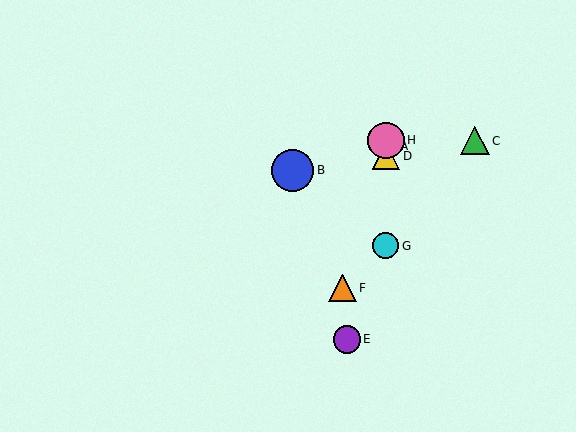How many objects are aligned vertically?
4 objects (A, D, G, H) are aligned vertically.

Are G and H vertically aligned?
Yes, both are at x≈386.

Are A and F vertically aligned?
No, A is at x≈386 and F is at x≈342.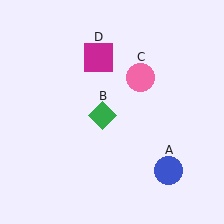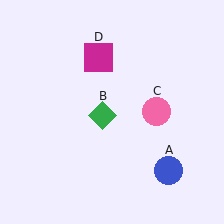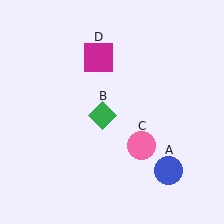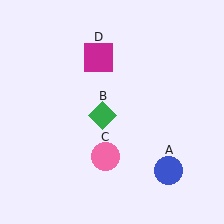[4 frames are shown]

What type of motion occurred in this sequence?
The pink circle (object C) rotated clockwise around the center of the scene.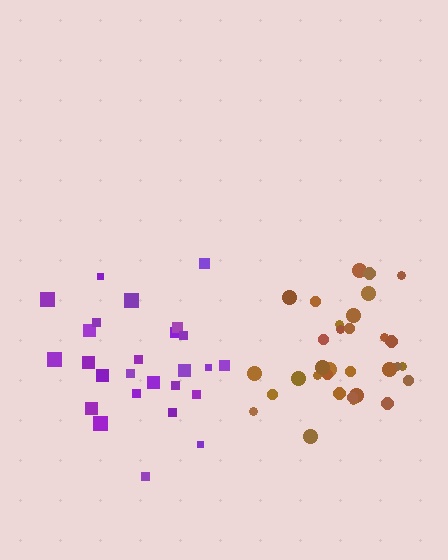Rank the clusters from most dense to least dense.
brown, purple.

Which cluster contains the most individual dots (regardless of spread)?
Brown (32).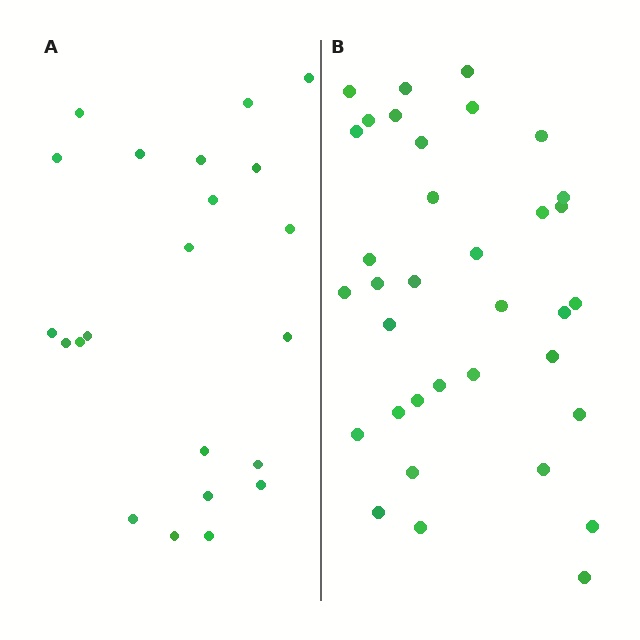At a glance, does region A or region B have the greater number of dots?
Region B (the right region) has more dots.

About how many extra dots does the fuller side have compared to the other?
Region B has approximately 15 more dots than region A.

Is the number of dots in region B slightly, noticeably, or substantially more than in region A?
Region B has substantially more. The ratio is roughly 1.6 to 1.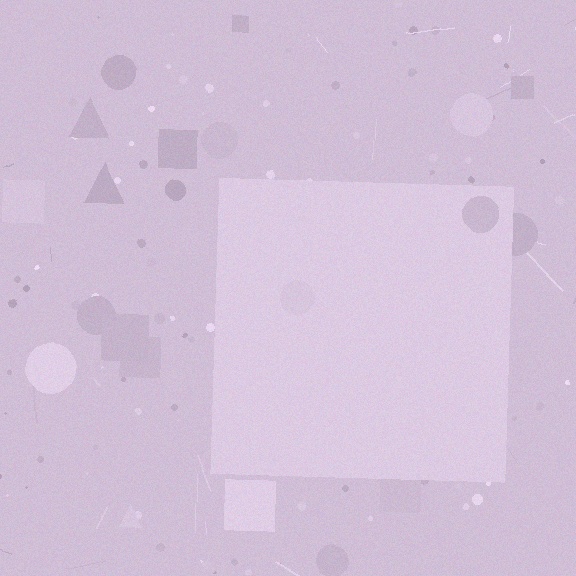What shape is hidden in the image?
A square is hidden in the image.